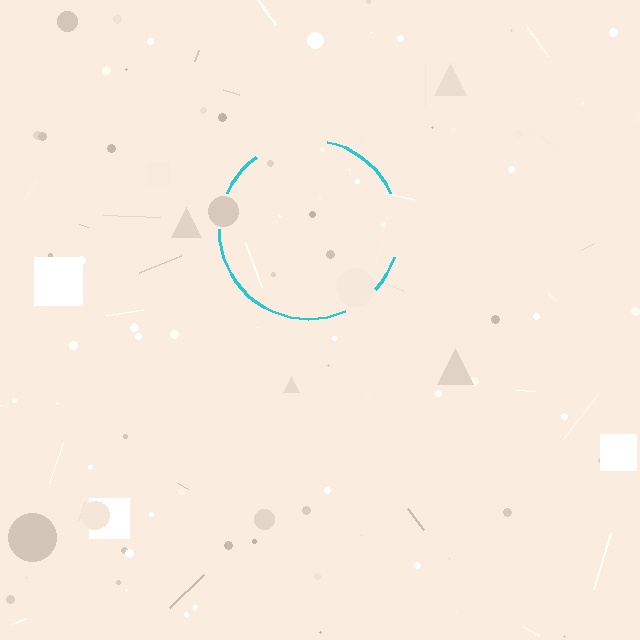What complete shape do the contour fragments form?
The contour fragments form a circle.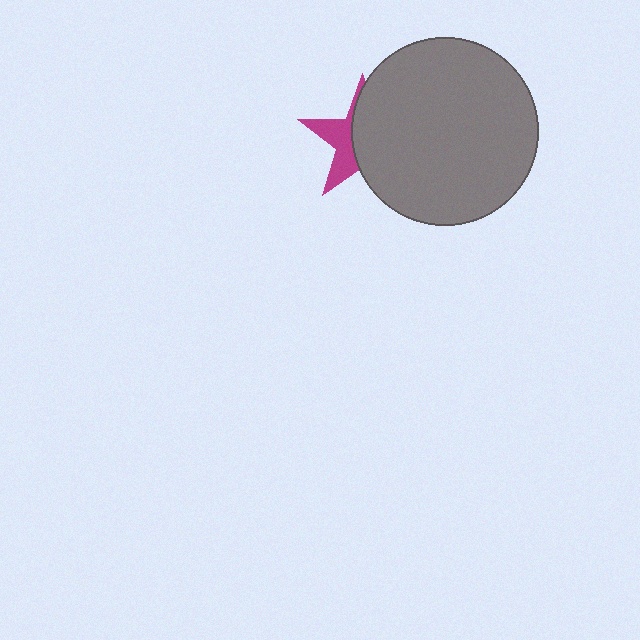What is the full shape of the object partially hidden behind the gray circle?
The partially hidden object is a magenta star.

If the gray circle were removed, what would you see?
You would see the complete magenta star.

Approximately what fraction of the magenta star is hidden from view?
Roughly 61% of the magenta star is hidden behind the gray circle.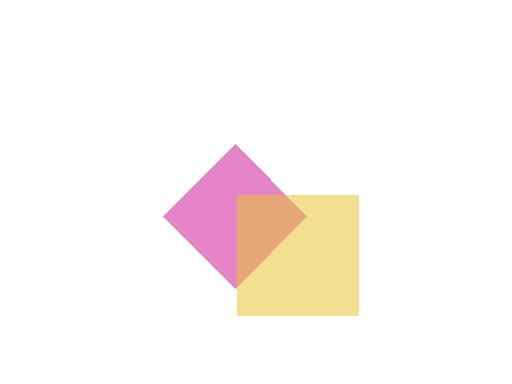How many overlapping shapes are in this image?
There are 2 overlapping shapes in the image.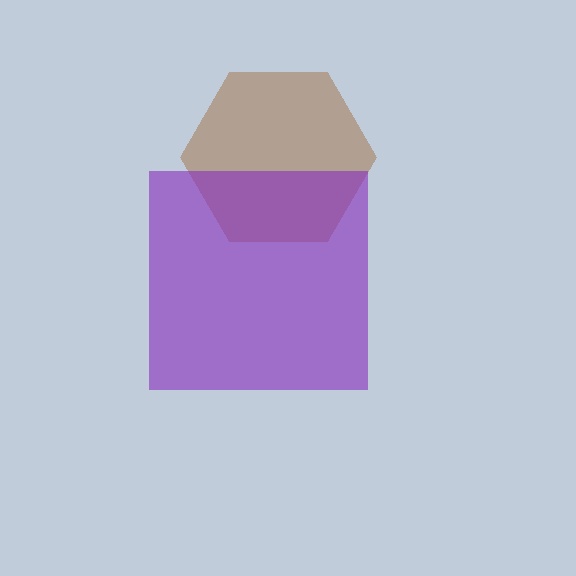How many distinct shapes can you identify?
There are 2 distinct shapes: a brown hexagon, a purple square.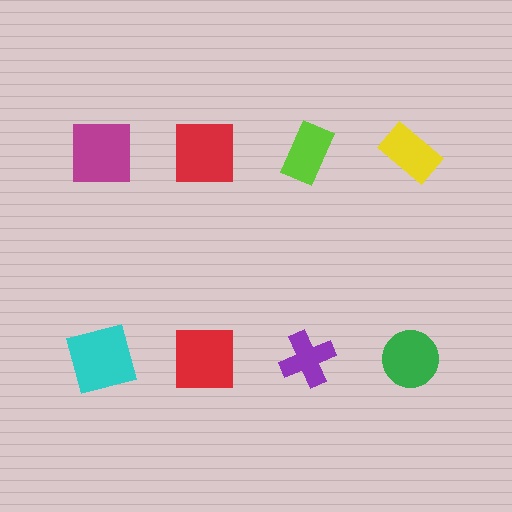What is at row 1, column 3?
A lime rectangle.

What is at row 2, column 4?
A green circle.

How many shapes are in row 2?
4 shapes.